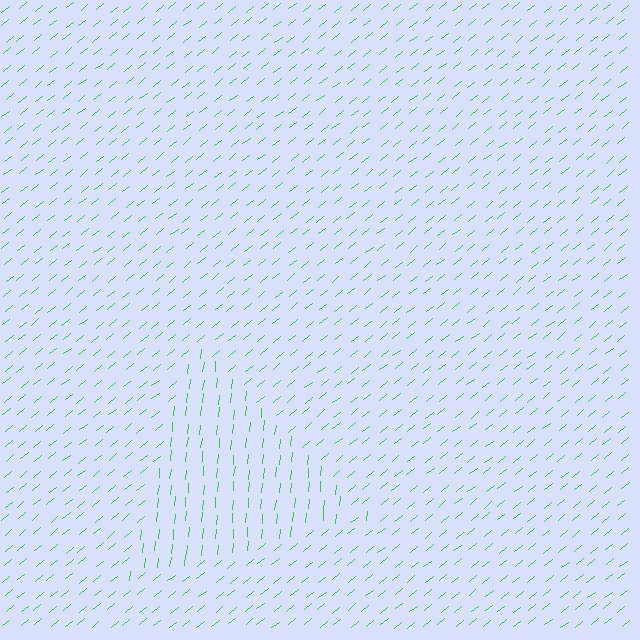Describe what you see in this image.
The image is filled with small green line segments. A triangle region in the image has lines oriented differently from the surrounding lines, creating a visible texture boundary.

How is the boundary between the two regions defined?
The boundary is defined purely by a change in line orientation (approximately 45 degrees difference). All lines are the same color and thickness.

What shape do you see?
I see a triangle.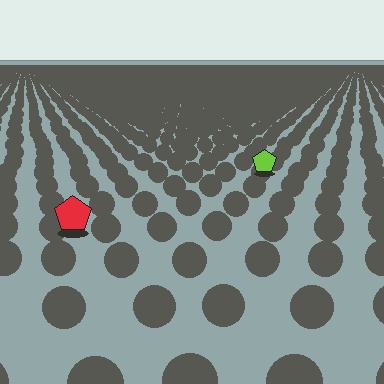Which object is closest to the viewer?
The red pentagon is closest. The texture marks near it are larger and more spread out.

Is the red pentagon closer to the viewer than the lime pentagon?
Yes. The red pentagon is closer — you can tell from the texture gradient: the ground texture is coarser near it.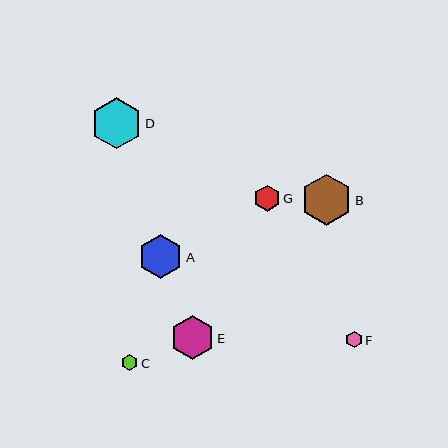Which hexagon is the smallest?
Hexagon F is the smallest with a size of approximately 16 pixels.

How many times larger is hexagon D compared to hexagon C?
Hexagon D is approximately 3.0 times the size of hexagon C.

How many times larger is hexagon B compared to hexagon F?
Hexagon B is approximately 3.1 times the size of hexagon F.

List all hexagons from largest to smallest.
From largest to smallest: D, B, A, E, G, C, F.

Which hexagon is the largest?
Hexagon D is the largest with a size of approximately 51 pixels.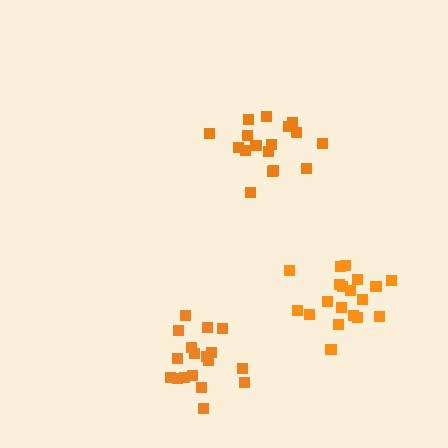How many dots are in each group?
Group 1: 17 dots, Group 2: 20 dots, Group 3: 18 dots (55 total).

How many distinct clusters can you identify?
There are 3 distinct clusters.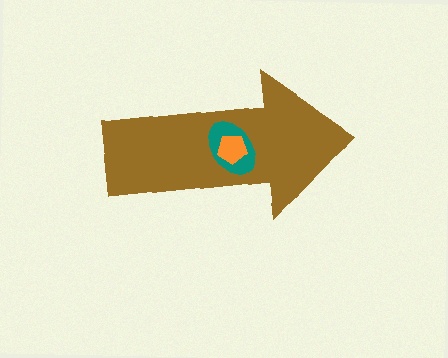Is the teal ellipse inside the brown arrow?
Yes.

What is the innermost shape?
The orange pentagon.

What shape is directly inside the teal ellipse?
The orange pentagon.